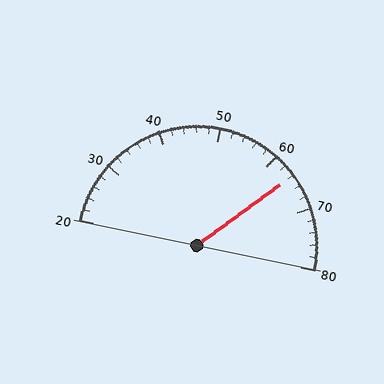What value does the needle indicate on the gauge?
The needle indicates approximately 64.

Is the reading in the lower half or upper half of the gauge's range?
The reading is in the upper half of the range (20 to 80).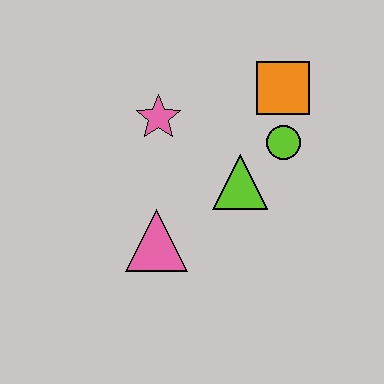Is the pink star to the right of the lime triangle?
No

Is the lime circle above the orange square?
No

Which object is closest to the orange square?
The lime circle is closest to the orange square.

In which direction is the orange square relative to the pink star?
The orange square is to the right of the pink star.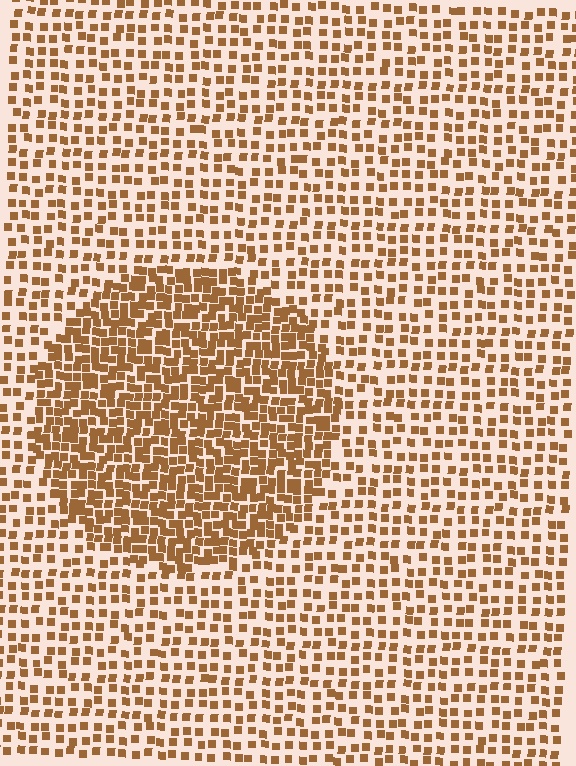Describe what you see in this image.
The image contains small brown elements arranged at two different densities. A circle-shaped region is visible where the elements are more densely packed than the surrounding area.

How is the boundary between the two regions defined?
The boundary is defined by a change in element density (approximately 2.0x ratio). All elements are the same color, size, and shape.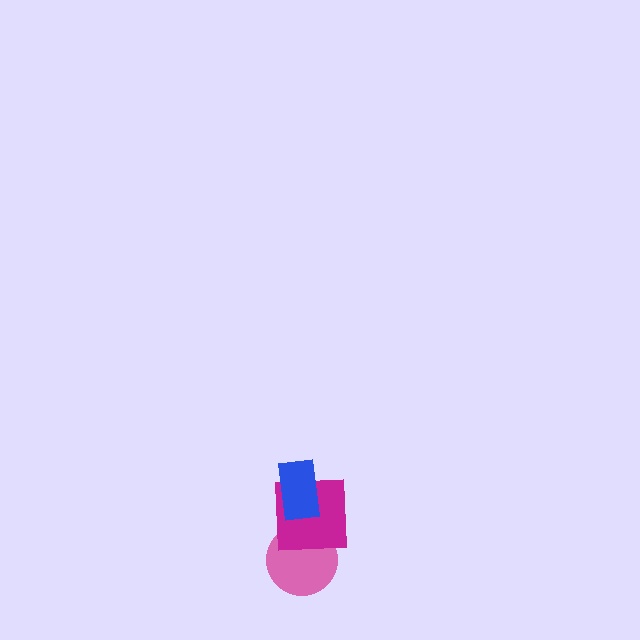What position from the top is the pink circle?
The pink circle is 3rd from the top.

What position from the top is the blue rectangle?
The blue rectangle is 1st from the top.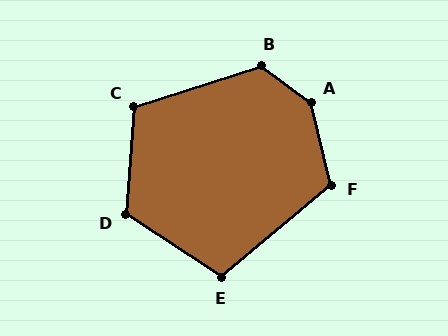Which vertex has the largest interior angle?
A, at approximately 140 degrees.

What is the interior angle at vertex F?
Approximately 116 degrees (obtuse).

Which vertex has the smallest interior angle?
E, at approximately 107 degrees.